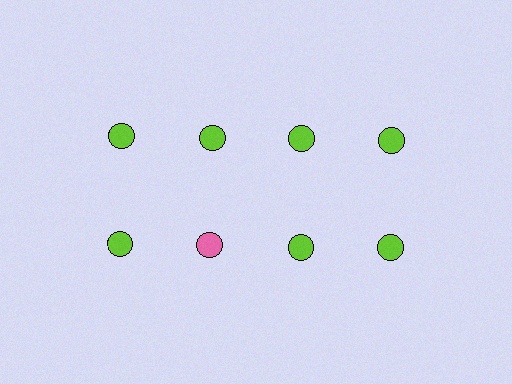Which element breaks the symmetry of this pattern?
The pink circle in the second row, second from left column breaks the symmetry. All other shapes are lime circles.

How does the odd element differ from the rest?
It has a different color: pink instead of lime.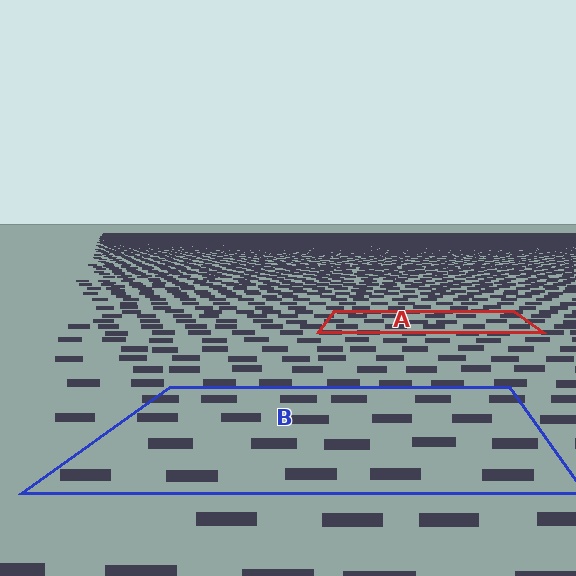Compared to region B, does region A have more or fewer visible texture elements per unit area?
Region A has more texture elements per unit area — they are packed more densely because it is farther away.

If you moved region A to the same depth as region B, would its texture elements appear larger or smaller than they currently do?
They would appear larger. At a closer depth, the same texture elements are projected at a bigger on-screen size.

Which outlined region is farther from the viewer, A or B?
Region A is farther from the viewer — the texture elements inside it appear smaller and more densely packed.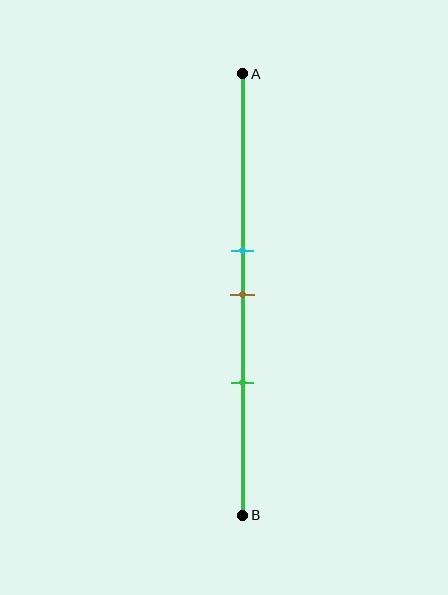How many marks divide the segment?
There are 3 marks dividing the segment.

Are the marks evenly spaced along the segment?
Yes, the marks are approximately evenly spaced.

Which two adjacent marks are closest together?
The cyan and brown marks are the closest adjacent pair.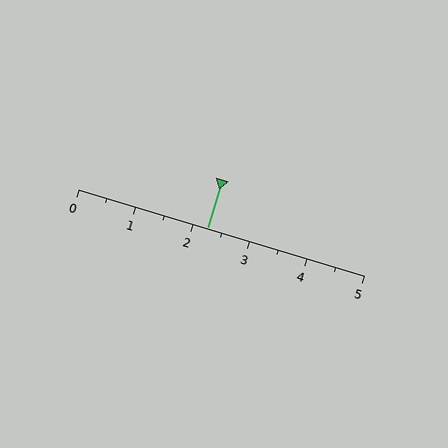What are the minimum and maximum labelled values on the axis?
The axis runs from 0 to 5.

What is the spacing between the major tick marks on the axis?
The major ticks are spaced 1 apart.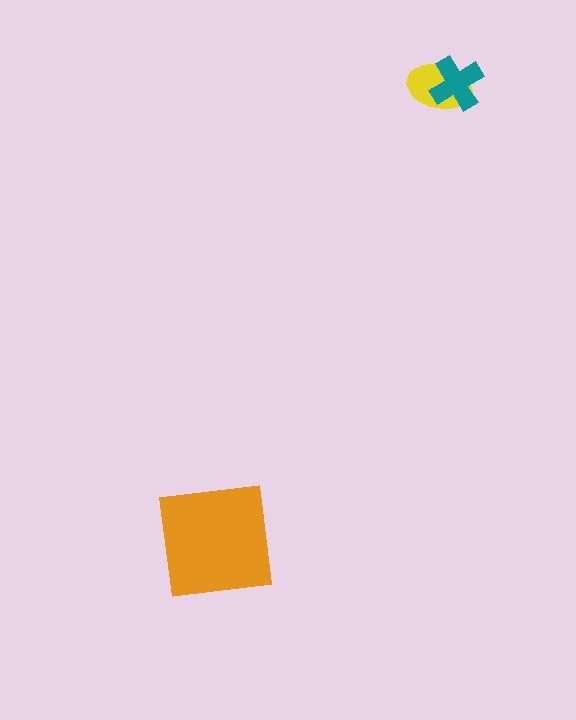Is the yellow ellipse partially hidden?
Yes, it is partially covered by another shape.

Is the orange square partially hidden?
No, no other shape covers it.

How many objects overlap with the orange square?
0 objects overlap with the orange square.